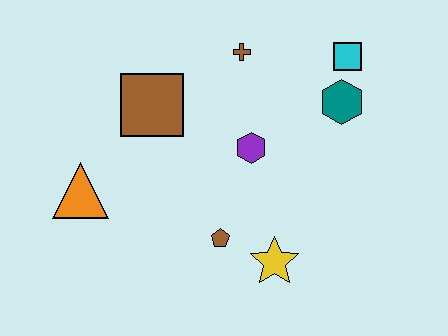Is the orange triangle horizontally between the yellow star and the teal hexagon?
No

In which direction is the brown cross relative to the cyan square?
The brown cross is to the left of the cyan square.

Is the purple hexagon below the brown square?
Yes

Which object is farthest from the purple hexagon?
The orange triangle is farthest from the purple hexagon.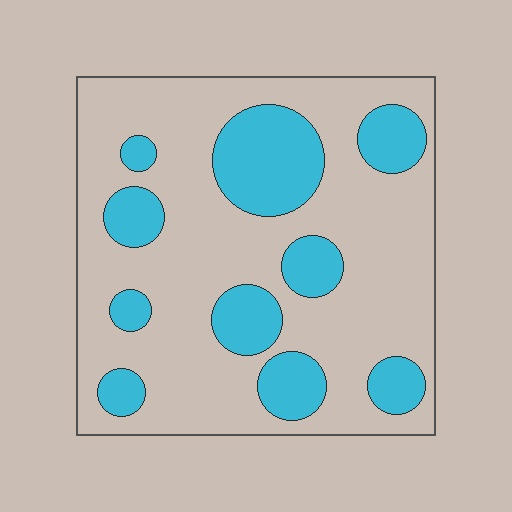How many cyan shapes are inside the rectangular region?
10.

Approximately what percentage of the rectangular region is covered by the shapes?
Approximately 25%.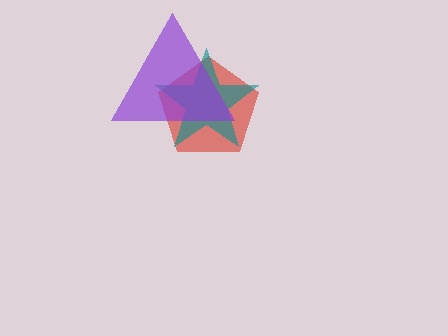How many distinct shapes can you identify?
There are 3 distinct shapes: a red pentagon, a teal star, a purple triangle.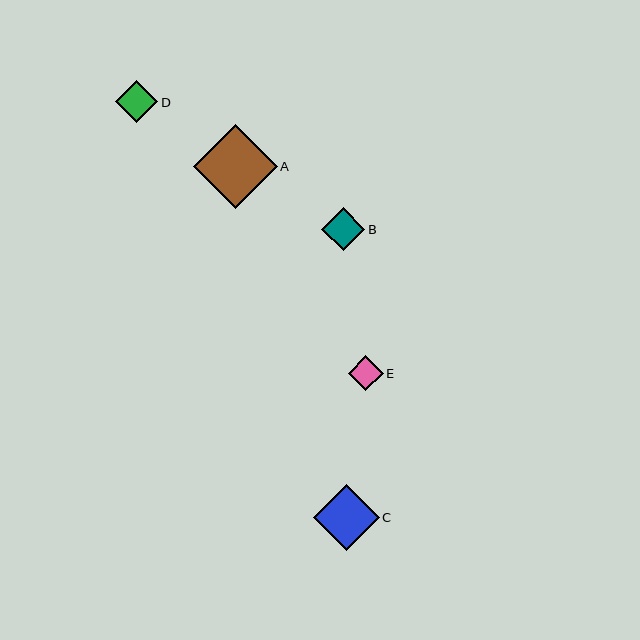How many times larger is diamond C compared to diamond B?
Diamond C is approximately 1.5 times the size of diamond B.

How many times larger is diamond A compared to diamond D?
Diamond A is approximately 2.0 times the size of diamond D.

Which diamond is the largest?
Diamond A is the largest with a size of approximately 83 pixels.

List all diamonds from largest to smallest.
From largest to smallest: A, C, B, D, E.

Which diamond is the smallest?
Diamond E is the smallest with a size of approximately 35 pixels.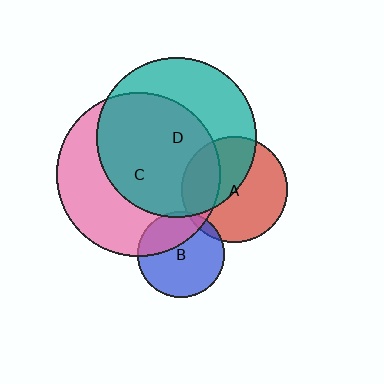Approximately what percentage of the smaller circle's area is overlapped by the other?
Approximately 5%.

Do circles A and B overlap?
Yes.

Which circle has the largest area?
Circle C (pink).